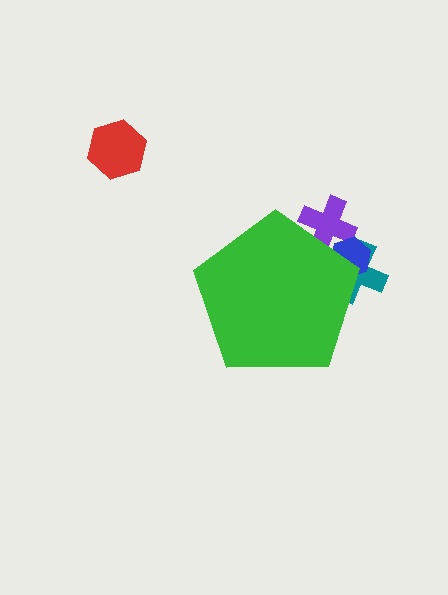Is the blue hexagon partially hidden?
Yes, the blue hexagon is partially hidden behind the green pentagon.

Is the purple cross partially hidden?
Yes, the purple cross is partially hidden behind the green pentagon.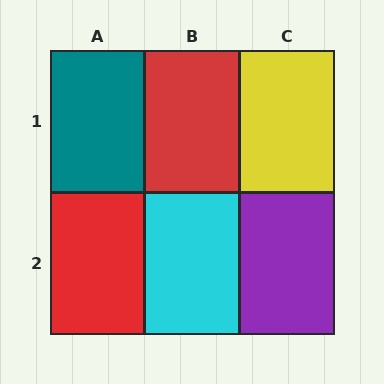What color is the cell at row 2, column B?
Cyan.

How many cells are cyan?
1 cell is cyan.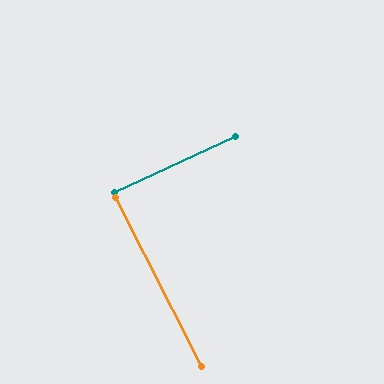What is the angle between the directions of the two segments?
Approximately 88 degrees.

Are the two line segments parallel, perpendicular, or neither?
Perpendicular — they meet at approximately 88°.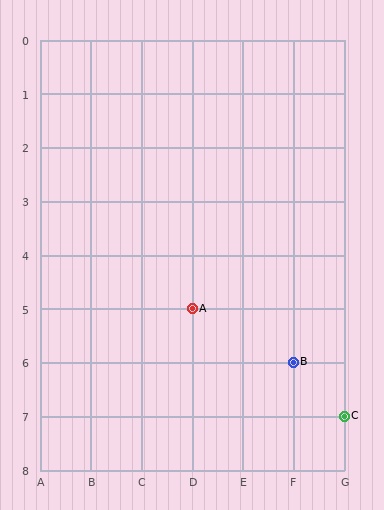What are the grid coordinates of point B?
Point B is at grid coordinates (F, 6).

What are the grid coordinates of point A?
Point A is at grid coordinates (D, 5).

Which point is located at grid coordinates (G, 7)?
Point C is at (G, 7).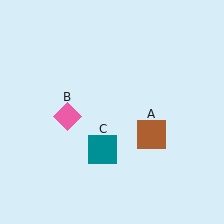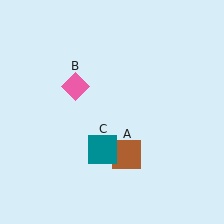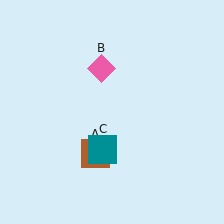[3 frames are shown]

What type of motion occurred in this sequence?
The brown square (object A), pink diamond (object B) rotated clockwise around the center of the scene.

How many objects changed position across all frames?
2 objects changed position: brown square (object A), pink diamond (object B).